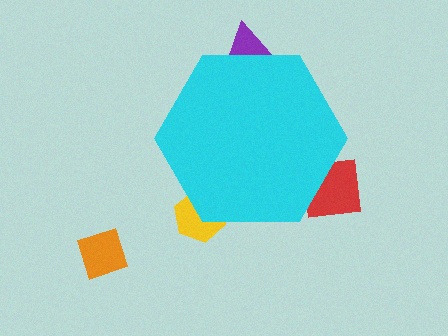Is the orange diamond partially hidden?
No, the orange diamond is fully visible.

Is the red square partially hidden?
Yes, the red square is partially hidden behind the cyan hexagon.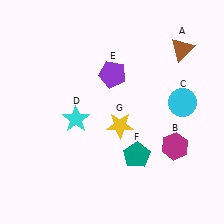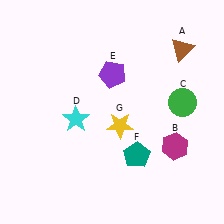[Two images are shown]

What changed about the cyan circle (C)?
In Image 1, C is cyan. In Image 2, it changed to green.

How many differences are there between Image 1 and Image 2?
There is 1 difference between the two images.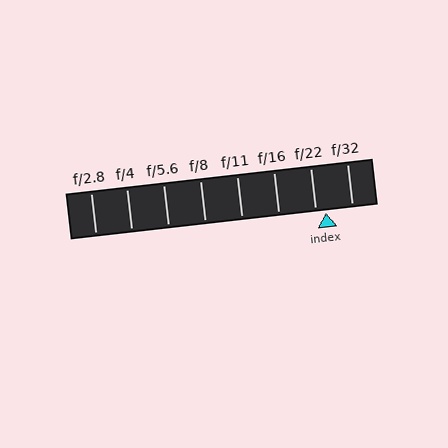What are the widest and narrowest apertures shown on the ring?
The widest aperture shown is f/2.8 and the narrowest is f/32.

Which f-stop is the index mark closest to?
The index mark is closest to f/22.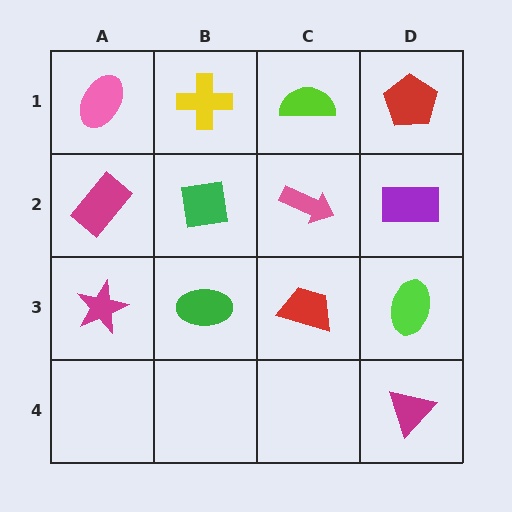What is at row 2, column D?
A purple rectangle.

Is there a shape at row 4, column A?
No, that cell is empty.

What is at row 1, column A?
A pink ellipse.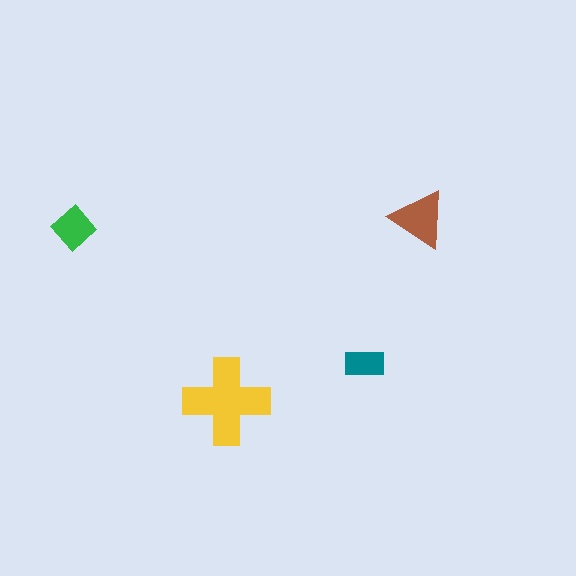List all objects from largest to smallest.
The yellow cross, the brown triangle, the green diamond, the teal rectangle.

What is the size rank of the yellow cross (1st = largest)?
1st.